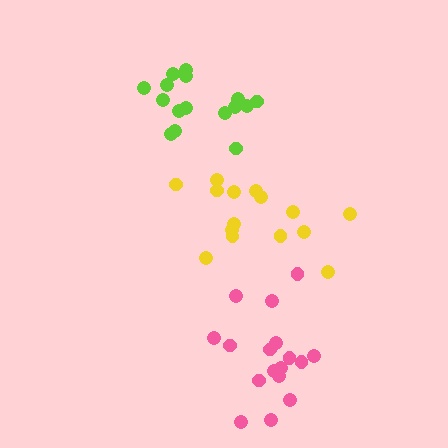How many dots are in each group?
Group 1: 16 dots, Group 2: 15 dots, Group 3: 17 dots (48 total).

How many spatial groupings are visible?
There are 3 spatial groupings.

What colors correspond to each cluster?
The clusters are colored: lime, yellow, pink.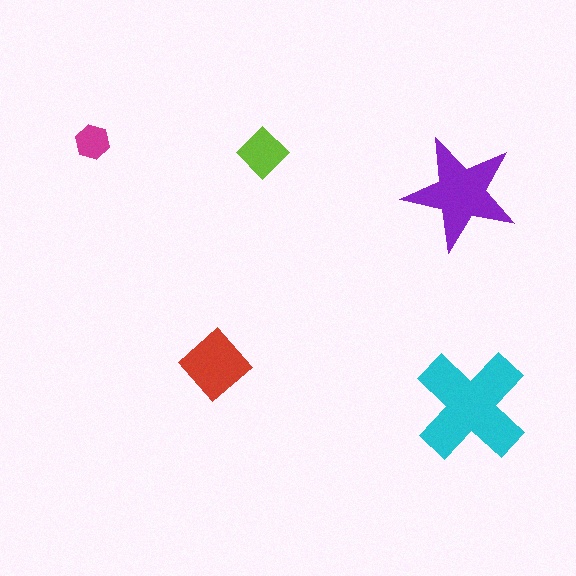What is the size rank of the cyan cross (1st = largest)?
1st.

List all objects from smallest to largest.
The magenta hexagon, the lime diamond, the red diamond, the purple star, the cyan cross.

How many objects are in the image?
There are 5 objects in the image.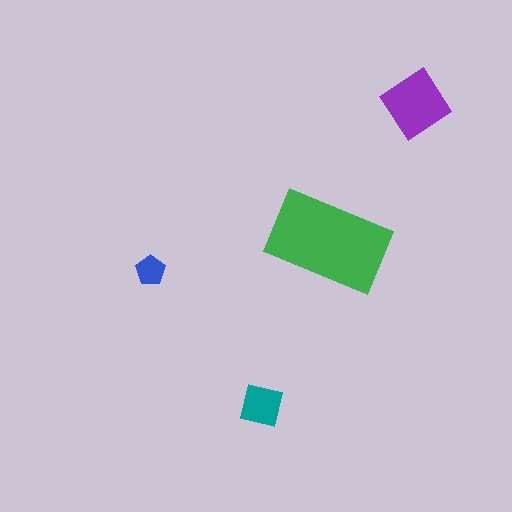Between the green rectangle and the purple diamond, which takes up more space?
The green rectangle.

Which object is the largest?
The green rectangle.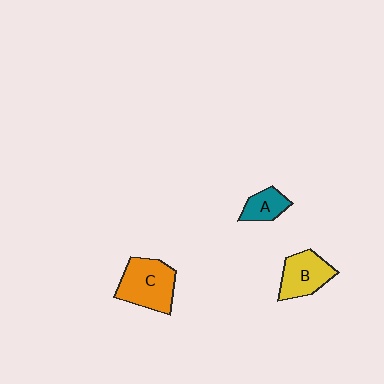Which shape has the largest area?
Shape C (orange).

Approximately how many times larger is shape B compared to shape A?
Approximately 1.6 times.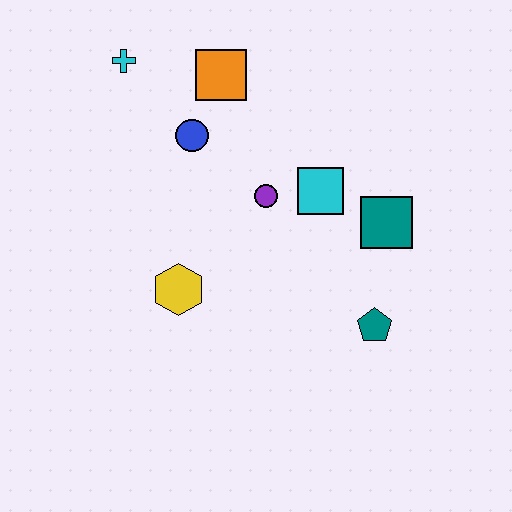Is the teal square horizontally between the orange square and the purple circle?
No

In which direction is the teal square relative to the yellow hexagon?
The teal square is to the right of the yellow hexagon.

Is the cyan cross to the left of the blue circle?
Yes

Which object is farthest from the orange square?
The teal pentagon is farthest from the orange square.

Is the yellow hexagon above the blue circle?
No